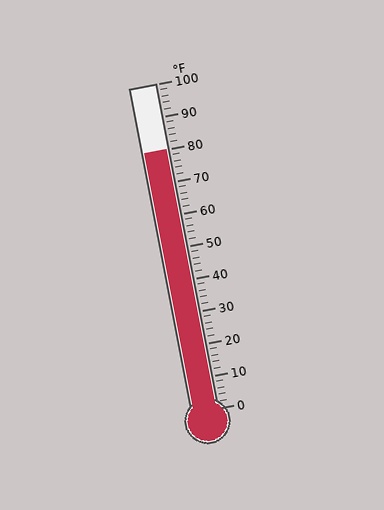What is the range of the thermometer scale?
The thermometer scale ranges from 0°F to 100°F.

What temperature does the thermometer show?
The thermometer shows approximately 80°F.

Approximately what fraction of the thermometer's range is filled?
The thermometer is filled to approximately 80% of its range.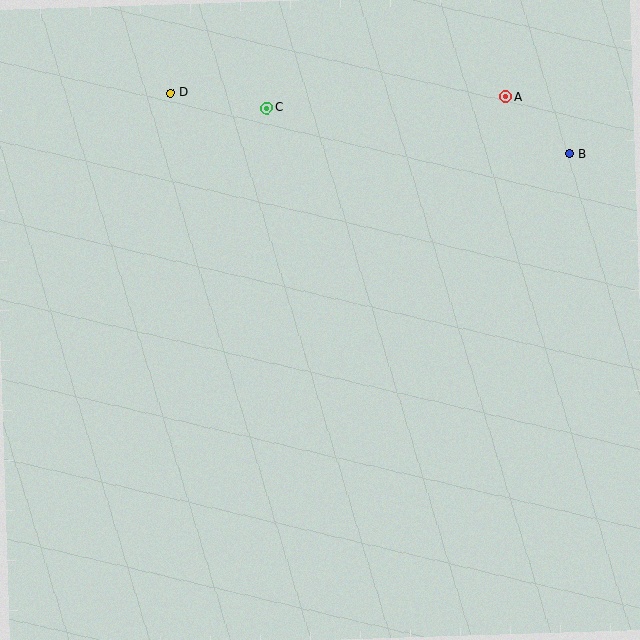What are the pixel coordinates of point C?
Point C is at (267, 108).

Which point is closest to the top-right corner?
Point A is closest to the top-right corner.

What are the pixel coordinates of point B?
Point B is at (569, 154).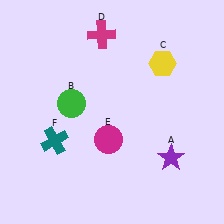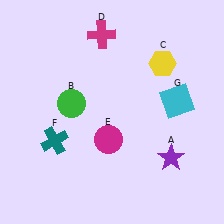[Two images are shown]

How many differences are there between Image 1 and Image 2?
There is 1 difference between the two images.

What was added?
A cyan square (G) was added in Image 2.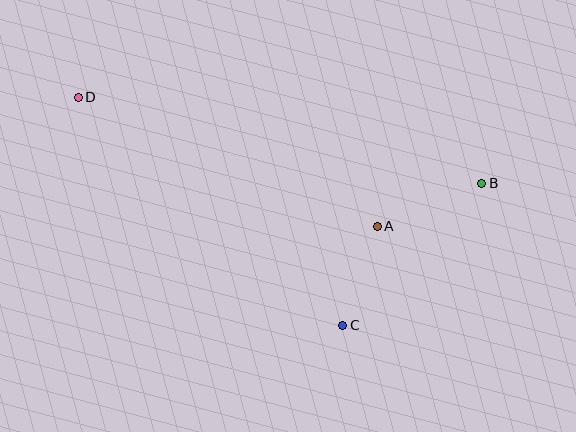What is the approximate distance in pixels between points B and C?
The distance between B and C is approximately 199 pixels.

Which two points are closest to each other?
Points A and C are closest to each other.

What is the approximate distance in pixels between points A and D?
The distance between A and D is approximately 326 pixels.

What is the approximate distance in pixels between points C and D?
The distance between C and D is approximately 349 pixels.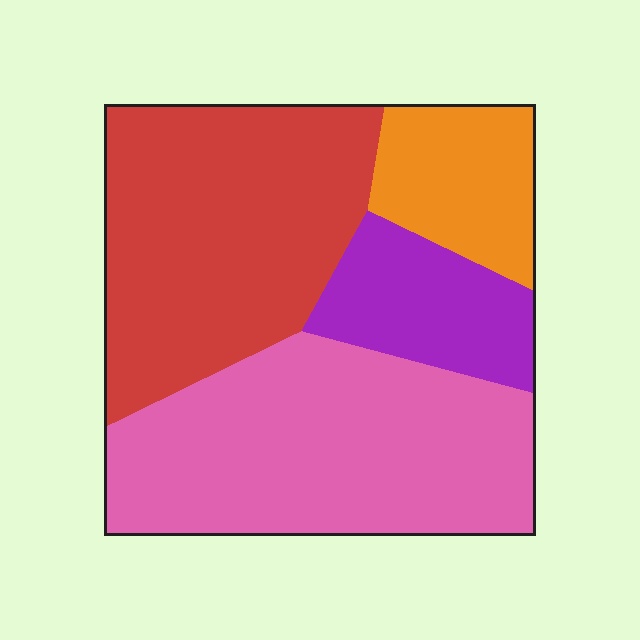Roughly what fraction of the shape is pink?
Pink takes up between a quarter and a half of the shape.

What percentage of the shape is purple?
Purple covers roughly 15% of the shape.